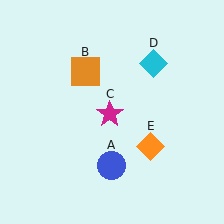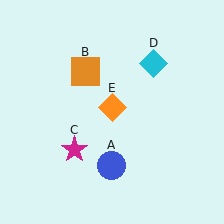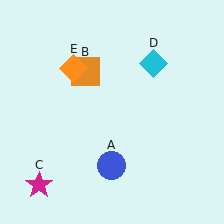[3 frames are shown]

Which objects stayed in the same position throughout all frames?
Blue circle (object A) and orange square (object B) and cyan diamond (object D) remained stationary.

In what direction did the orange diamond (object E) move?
The orange diamond (object E) moved up and to the left.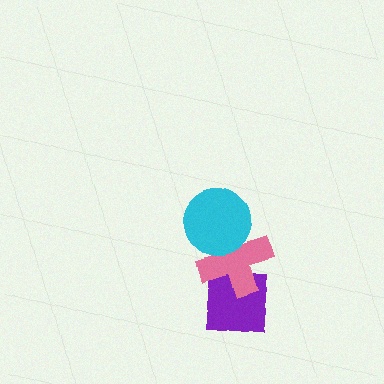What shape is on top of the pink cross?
The cyan circle is on top of the pink cross.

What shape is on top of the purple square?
The pink cross is on top of the purple square.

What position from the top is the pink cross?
The pink cross is 2nd from the top.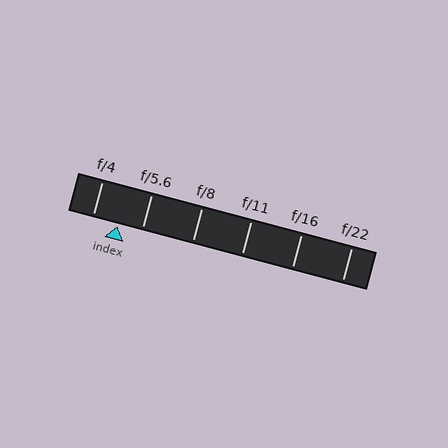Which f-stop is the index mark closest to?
The index mark is closest to f/5.6.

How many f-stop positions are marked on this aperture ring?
There are 6 f-stop positions marked.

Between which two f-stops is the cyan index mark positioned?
The index mark is between f/4 and f/5.6.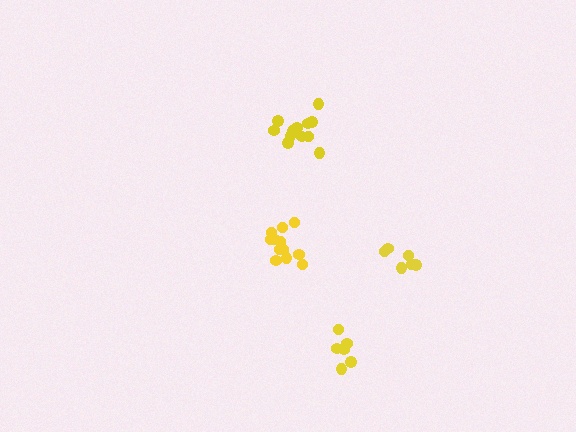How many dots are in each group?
Group 1: 12 dots, Group 2: 6 dots, Group 3: 12 dots, Group 4: 6 dots (36 total).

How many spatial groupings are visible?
There are 4 spatial groupings.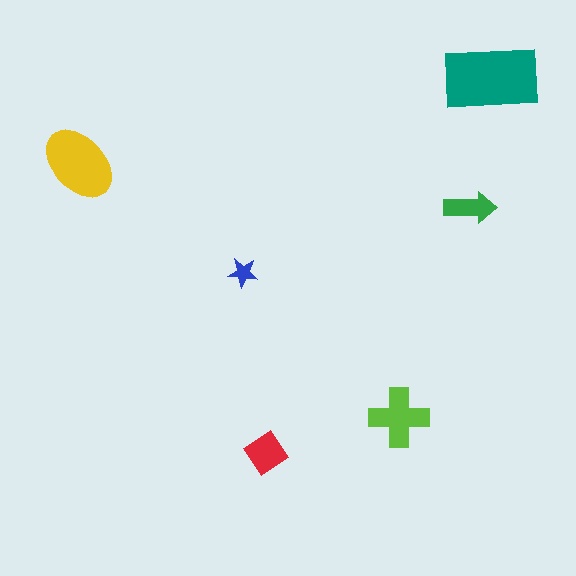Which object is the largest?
The teal rectangle.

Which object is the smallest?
The blue star.